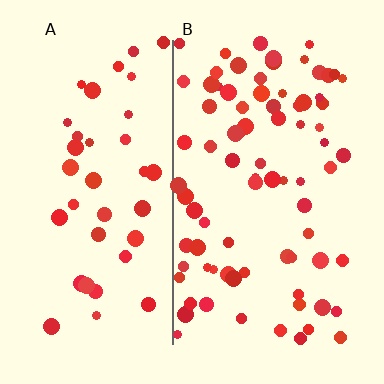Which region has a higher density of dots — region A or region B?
B (the right).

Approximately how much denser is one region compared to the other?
Approximately 2.0× — region B over region A.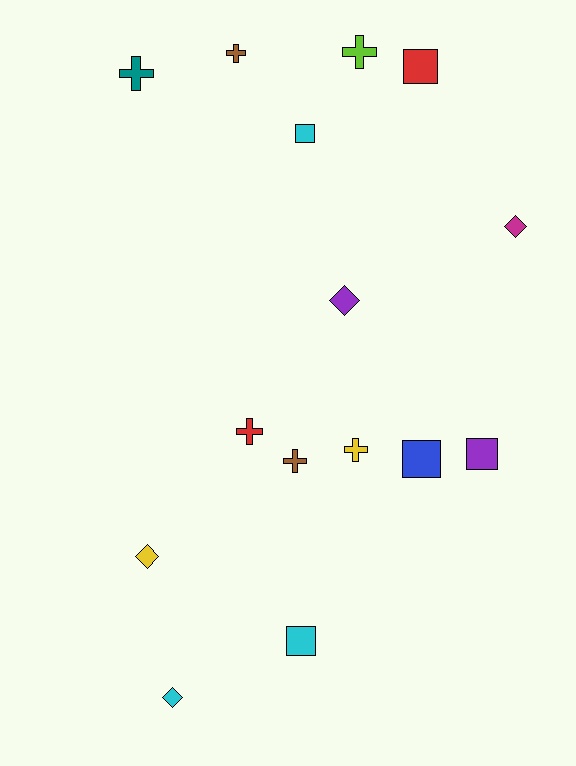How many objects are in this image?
There are 15 objects.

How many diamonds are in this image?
There are 4 diamonds.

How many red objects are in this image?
There are 2 red objects.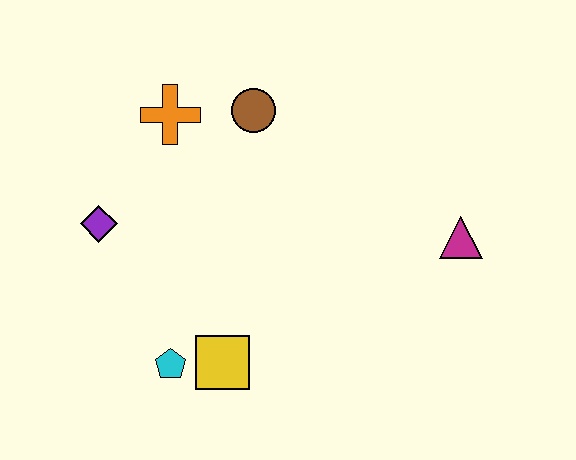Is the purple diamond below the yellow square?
No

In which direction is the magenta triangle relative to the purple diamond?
The magenta triangle is to the right of the purple diamond.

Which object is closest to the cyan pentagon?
The yellow square is closest to the cyan pentagon.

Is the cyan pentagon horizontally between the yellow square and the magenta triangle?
No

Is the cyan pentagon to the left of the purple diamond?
No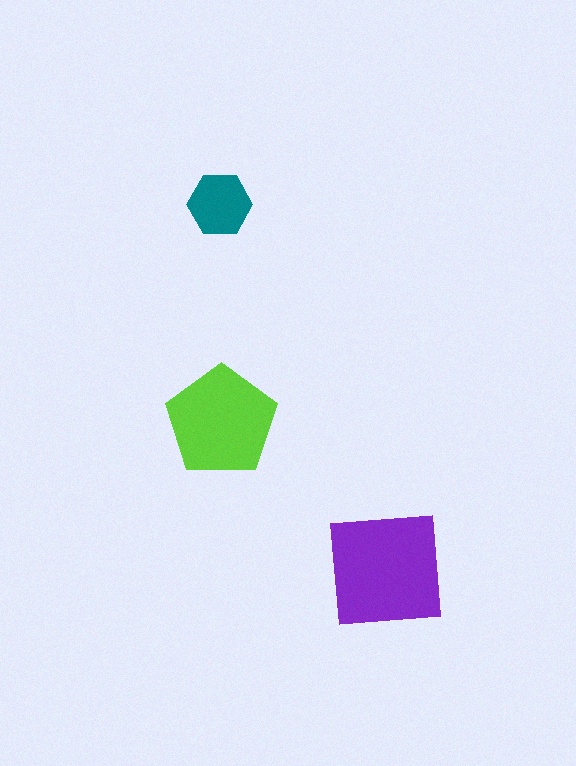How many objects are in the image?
There are 3 objects in the image.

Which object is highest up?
The teal hexagon is topmost.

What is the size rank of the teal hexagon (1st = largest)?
3rd.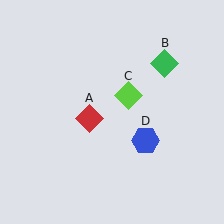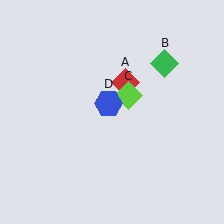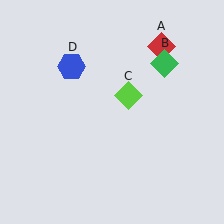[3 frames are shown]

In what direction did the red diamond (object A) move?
The red diamond (object A) moved up and to the right.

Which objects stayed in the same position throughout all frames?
Green diamond (object B) and lime diamond (object C) remained stationary.